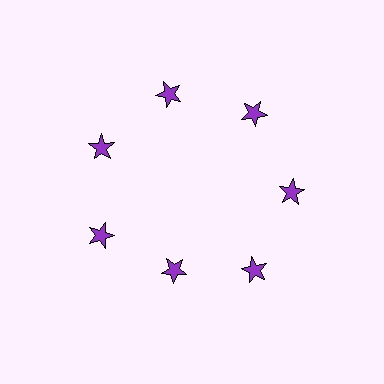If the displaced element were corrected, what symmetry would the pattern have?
It would have 7-fold rotational symmetry — the pattern would map onto itself every 51 degrees.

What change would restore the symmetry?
The symmetry would be restored by moving it outward, back onto the ring so that all 7 stars sit at equal angles and equal distance from the center.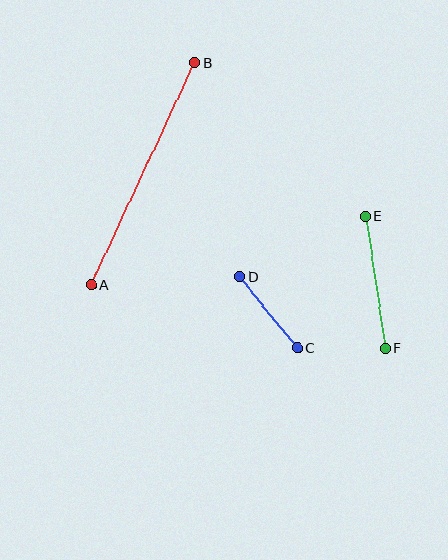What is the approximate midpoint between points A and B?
The midpoint is at approximately (143, 174) pixels.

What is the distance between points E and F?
The distance is approximately 134 pixels.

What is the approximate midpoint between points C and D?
The midpoint is at approximately (268, 312) pixels.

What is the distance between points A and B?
The distance is approximately 245 pixels.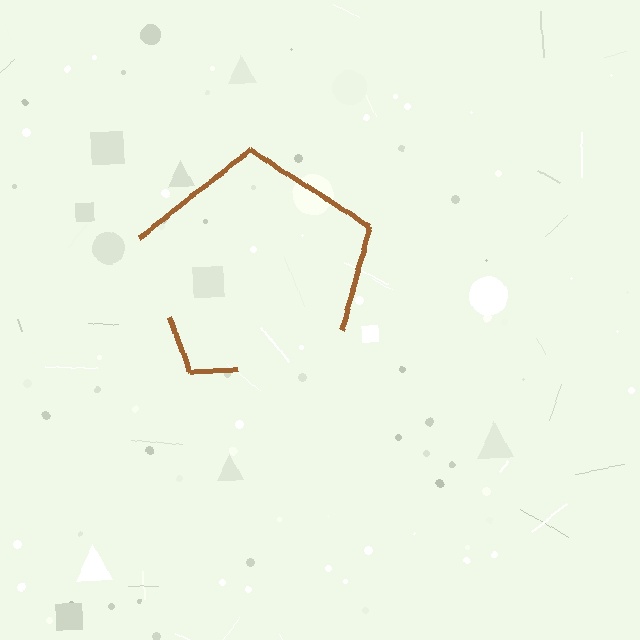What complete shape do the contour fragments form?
The contour fragments form a pentagon.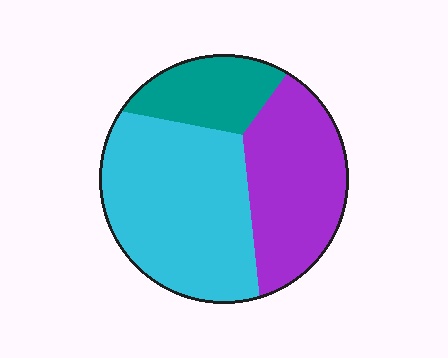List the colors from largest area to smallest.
From largest to smallest: cyan, purple, teal.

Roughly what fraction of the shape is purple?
Purple takes up between a quarter and a half of the shape.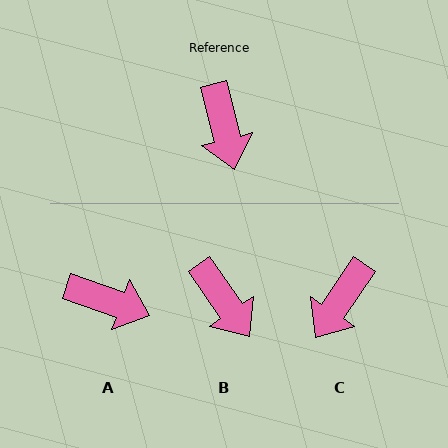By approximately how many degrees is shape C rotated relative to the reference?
Approximately 48 degrees clockwise.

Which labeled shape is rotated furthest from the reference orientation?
A, about 56 degrees away.